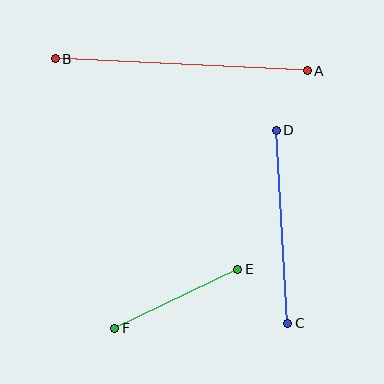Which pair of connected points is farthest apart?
Points A and B are farthest apart.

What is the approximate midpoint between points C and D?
The midpoint is at approximately (282, 227) pixels.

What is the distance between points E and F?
The distance is approximately 137 pixels.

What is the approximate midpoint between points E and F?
The midpoint is at approximately (176, 299) pixels.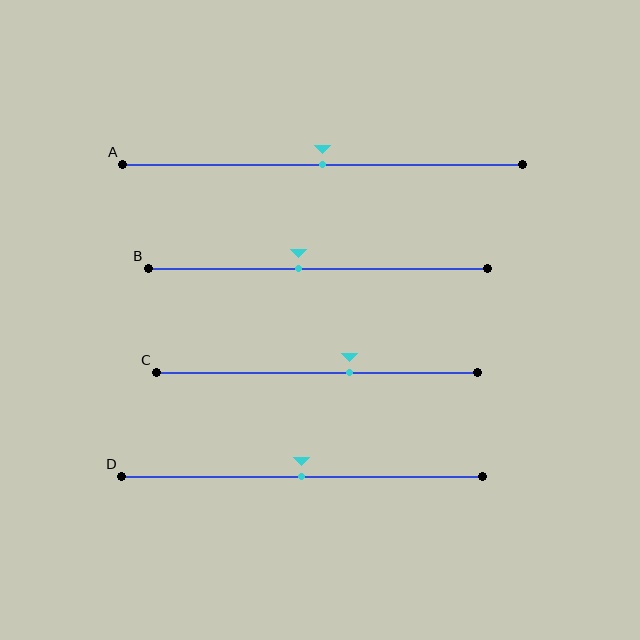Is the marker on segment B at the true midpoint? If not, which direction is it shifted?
No, the marker on segment B is shifted to the left by about 6% of the segment length.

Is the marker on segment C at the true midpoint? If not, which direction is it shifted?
No, the marker on segment C is shifted to the right by about 10% of the segment length.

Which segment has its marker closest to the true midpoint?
Segment A has its marker closest to the true midpoint.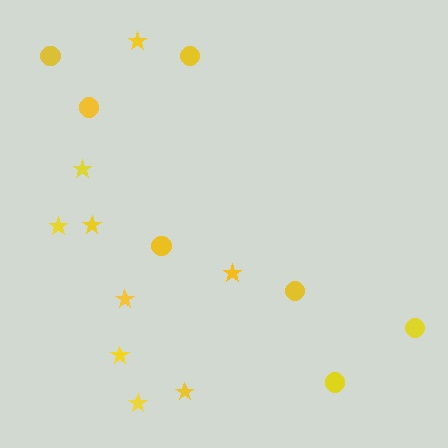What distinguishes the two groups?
There are 2 groups: one group of circles (7) and one group of stars (9).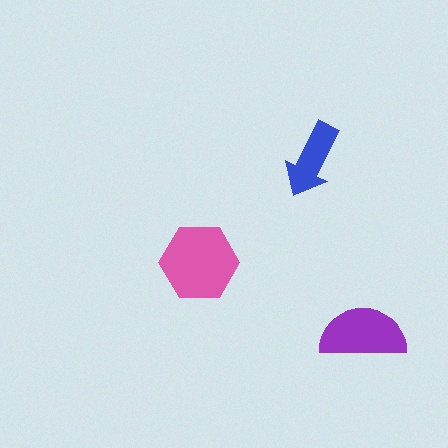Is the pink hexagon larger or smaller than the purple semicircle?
Larger.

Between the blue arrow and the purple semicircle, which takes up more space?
The purple semicircle.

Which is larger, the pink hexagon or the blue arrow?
The pink hexagon.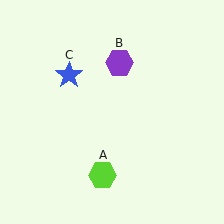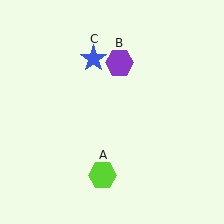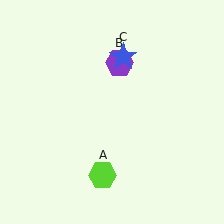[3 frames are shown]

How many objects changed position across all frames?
1 object changed position: blue star (object C).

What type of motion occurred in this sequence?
The blue star (object C) rotated clockwise around the center of the scene.